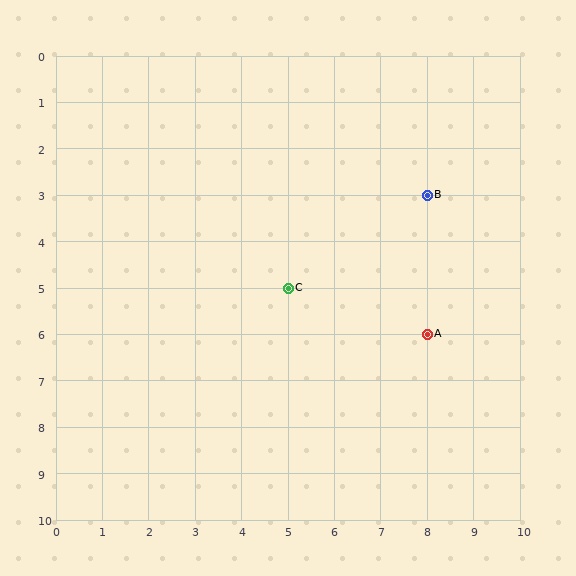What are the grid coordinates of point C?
Point C is at grid coordinates (5, 5).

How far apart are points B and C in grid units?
Points B and C are 3 columns and 2 rows apart (about 3.6 grid units diagonally).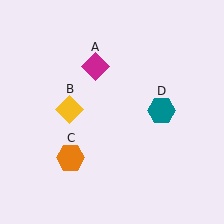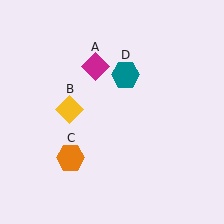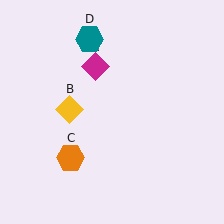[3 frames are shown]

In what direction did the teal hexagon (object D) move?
The teal hexagon (object D) moved up and to the left.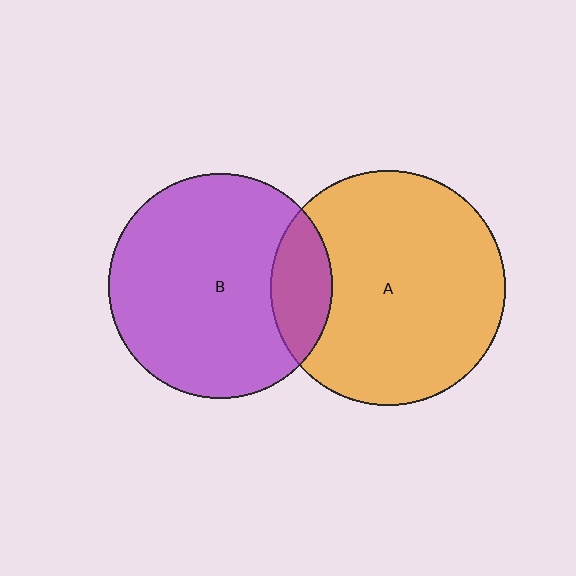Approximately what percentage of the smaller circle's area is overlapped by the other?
Approximately 15%.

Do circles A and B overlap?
Yes.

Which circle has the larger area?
Circle A (orange).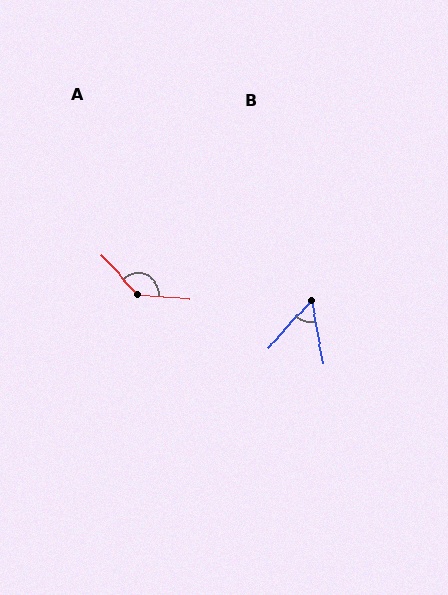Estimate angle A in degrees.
Approximately 136 degrees.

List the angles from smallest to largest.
B (52°), A (136°).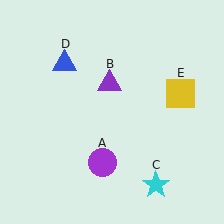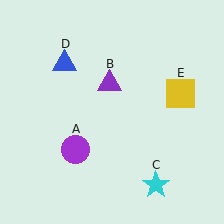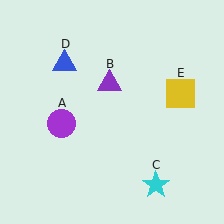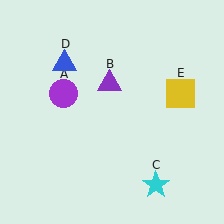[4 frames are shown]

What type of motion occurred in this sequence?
The purple circle (object A) rotated clockwise around the center of the scene.